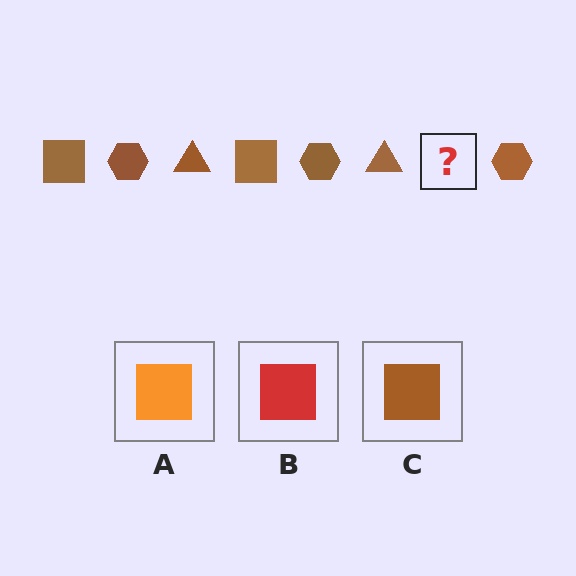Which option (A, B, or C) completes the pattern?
C.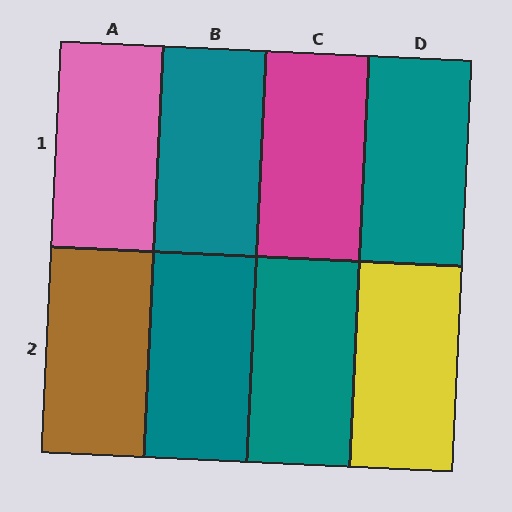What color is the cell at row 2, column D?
Yellow.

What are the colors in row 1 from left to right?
Pink, teal, magenta, teal.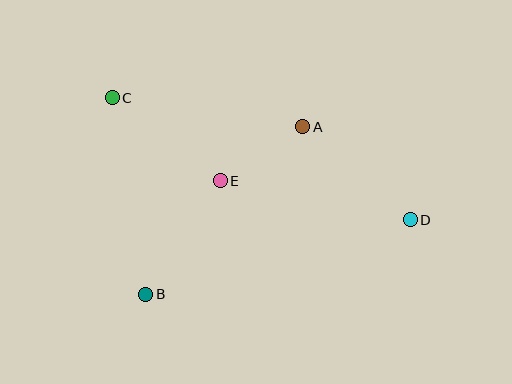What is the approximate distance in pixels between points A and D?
The distance between A and D is approximately 142 pixels.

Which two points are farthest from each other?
Points C and D are farthest from each other.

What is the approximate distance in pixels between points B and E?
The distance between B and E is approximately 136 pixels.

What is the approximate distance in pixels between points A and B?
The distance between A and B is approximately 230 pixels.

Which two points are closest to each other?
Points A and E are closest to each other.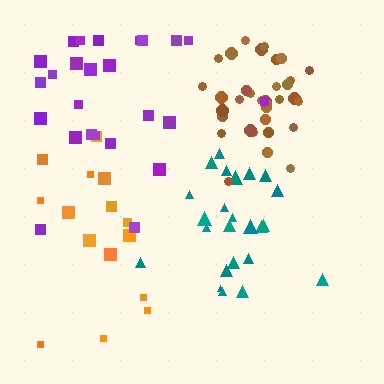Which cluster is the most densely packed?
Brown.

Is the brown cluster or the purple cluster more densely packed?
Brown.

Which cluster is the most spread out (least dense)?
Purple.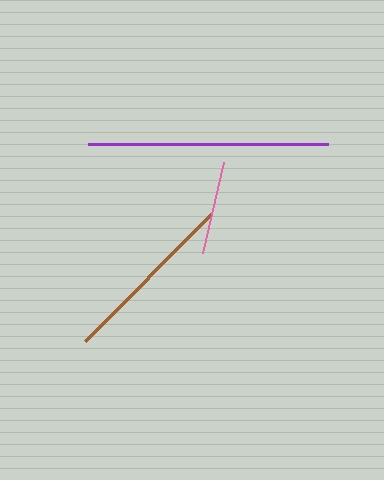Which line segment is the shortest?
The pink line is the shortest at approximately 93 pixels.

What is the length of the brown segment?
The brown segment is approximately 179 pixels long.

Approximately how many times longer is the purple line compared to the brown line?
The purple line is approximately 1.3 times the length of the brown line.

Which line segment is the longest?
The purple line is the longest at approximately 239 pixels.